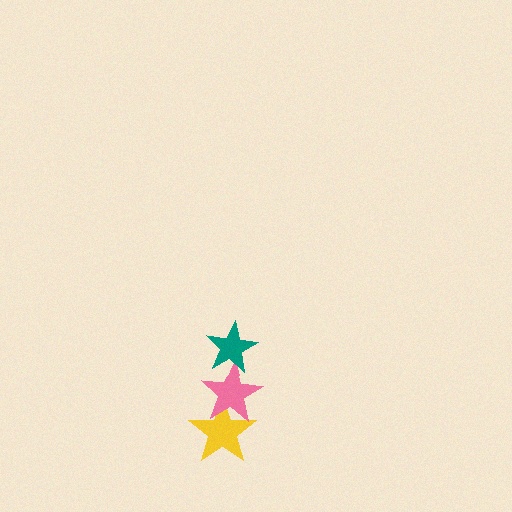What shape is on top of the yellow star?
The pink star is on top of the yellow star.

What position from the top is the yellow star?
The yellow star is 3rd from the top.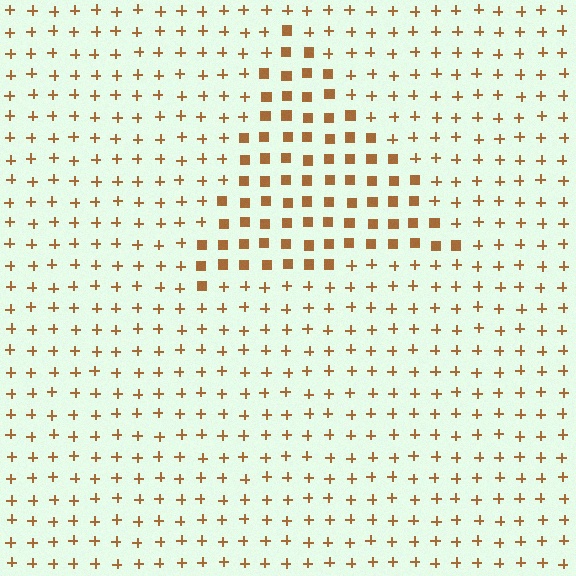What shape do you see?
I see a triangle.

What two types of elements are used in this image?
The image uses squares inside the triangle region and plus signs outside it.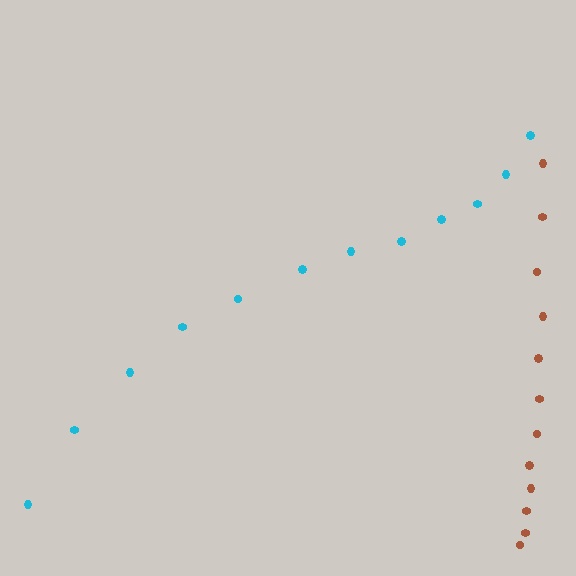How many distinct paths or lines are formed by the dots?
There are 2 distinct paths.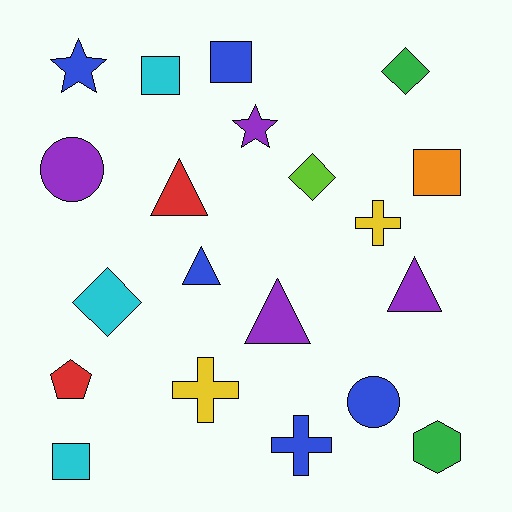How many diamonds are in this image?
There are 3 diamonds.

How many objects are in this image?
There are 20 objects.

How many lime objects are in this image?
There is 1 lime object.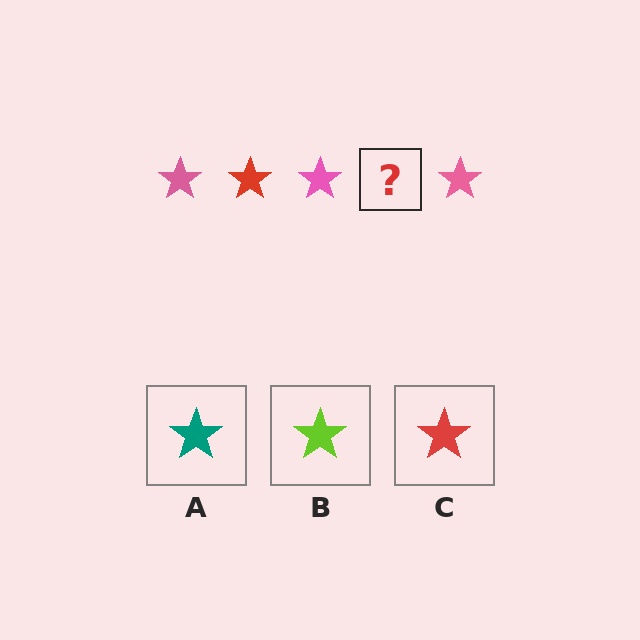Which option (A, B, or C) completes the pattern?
C.